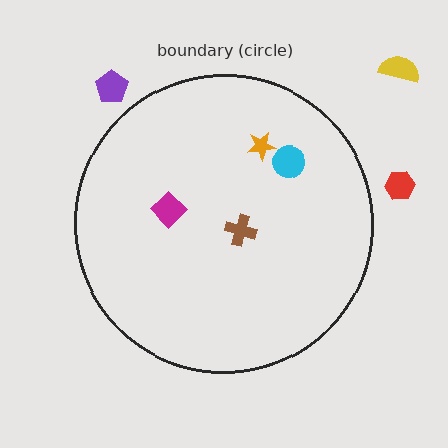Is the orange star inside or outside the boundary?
Inside.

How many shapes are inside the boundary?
4 inside, 3 outside.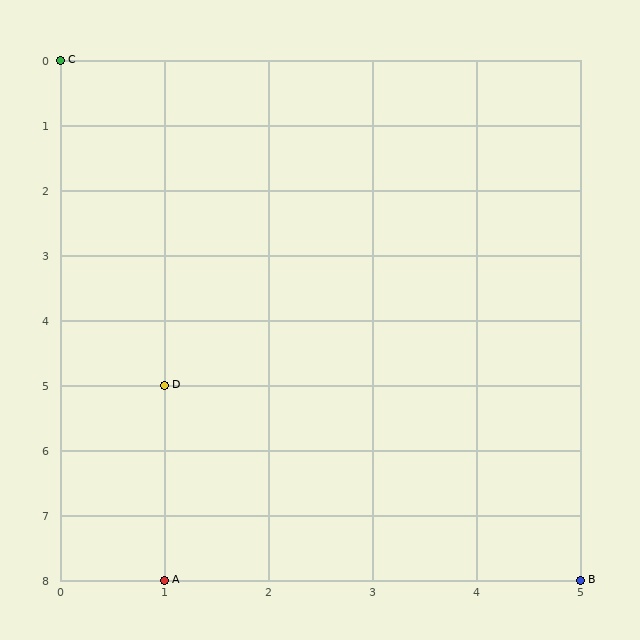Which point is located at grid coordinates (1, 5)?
Point D is at (1, 5).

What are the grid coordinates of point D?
Point D is at grid coordinates (1, 5).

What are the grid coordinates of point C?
Point C is at grid coordinates (0, 0).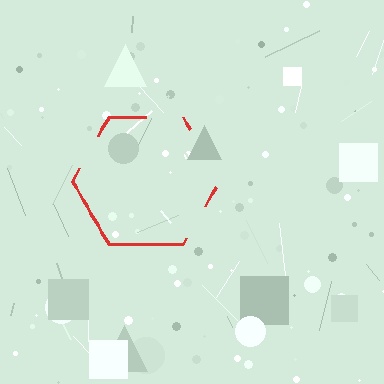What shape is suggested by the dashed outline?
The dashed outline suggests a hexagon.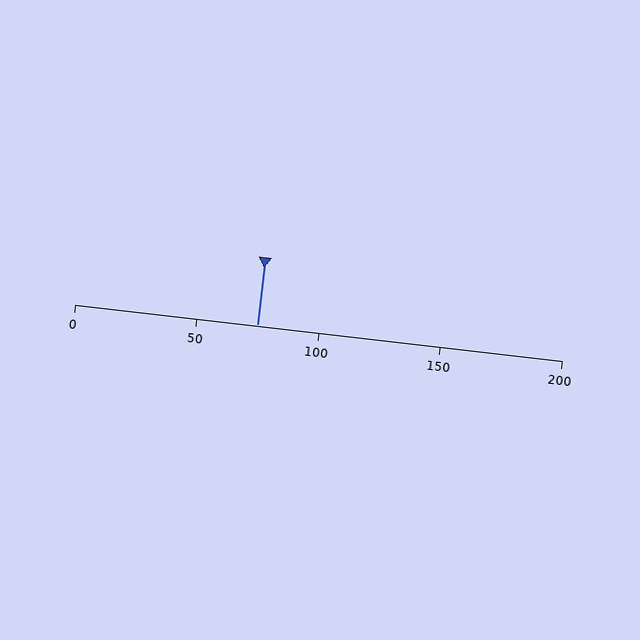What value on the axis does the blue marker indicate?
The marker indicates approximately 75.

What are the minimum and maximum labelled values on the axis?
The axis runs from 0 to 200.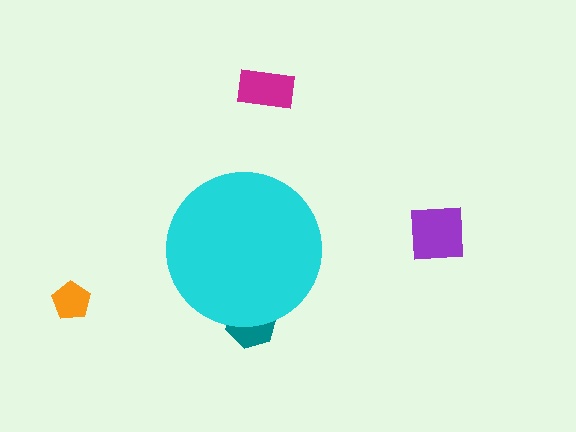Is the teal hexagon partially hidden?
Yes, the teal hexagon is partially hidden behind the cyan circle.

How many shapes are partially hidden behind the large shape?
1 shape is partially hidden.